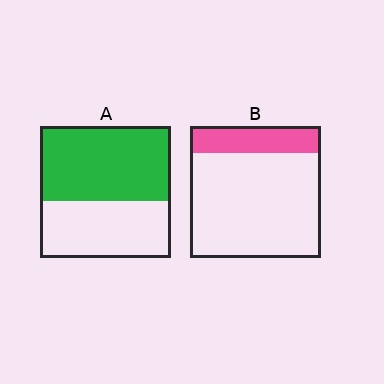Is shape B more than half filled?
No.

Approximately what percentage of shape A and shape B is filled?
A is approximately 55% and B is approximately 20%.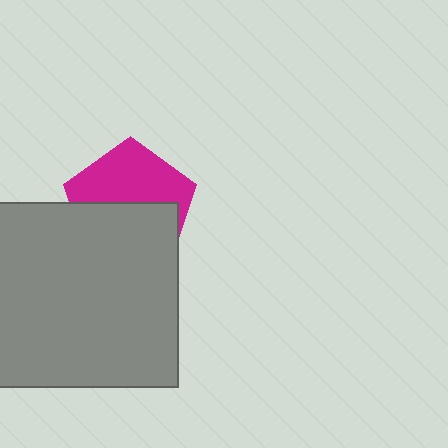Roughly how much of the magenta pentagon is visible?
About half of it is visible (roughly 48%).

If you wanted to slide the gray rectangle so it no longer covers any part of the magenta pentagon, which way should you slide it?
Slide it down — that is the most direct way to separate the two shapes.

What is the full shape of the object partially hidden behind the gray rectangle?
The partially hidden object is a magenta pentagon.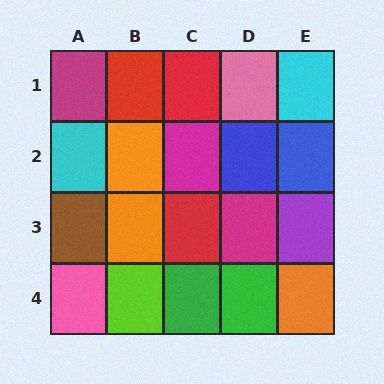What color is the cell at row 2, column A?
Cyan.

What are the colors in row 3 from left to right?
Brown, orange, red, magenta, purple.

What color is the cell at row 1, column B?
Red.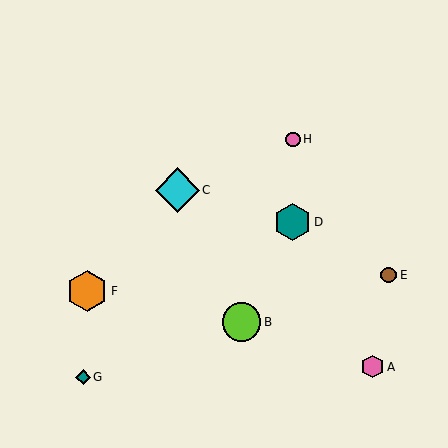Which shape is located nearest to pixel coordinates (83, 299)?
The orange hexagon (labeled F) at (87, 291) is nearest to that location.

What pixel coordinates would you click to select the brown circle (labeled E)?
Click at (389, 275) to select the brown circle E.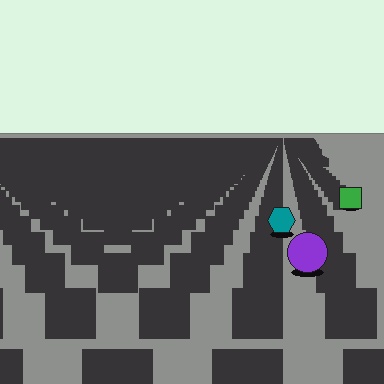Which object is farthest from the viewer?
The green square is farthest from the viewer. It appears smaller and the ground texture around it is denser.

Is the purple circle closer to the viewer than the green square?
Yes. The purple circle is closer — you can tell from the texture gradient: the ground texture is coarser near it.